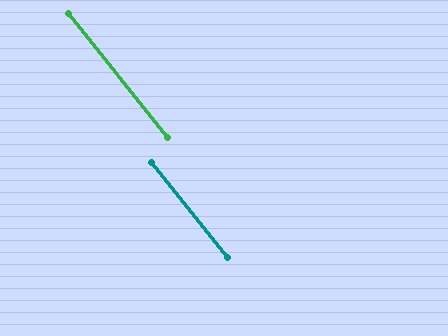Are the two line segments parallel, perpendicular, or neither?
Parallel — their directions differ by only 0.3°.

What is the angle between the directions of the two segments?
Approximately 0 degrees.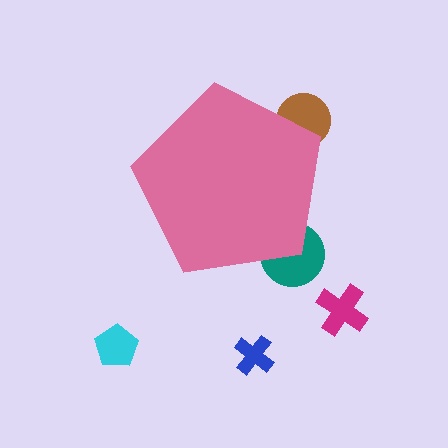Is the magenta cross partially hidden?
No, the magenta cross is fully visible.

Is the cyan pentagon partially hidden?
No, the cyan pentagon is fully visible.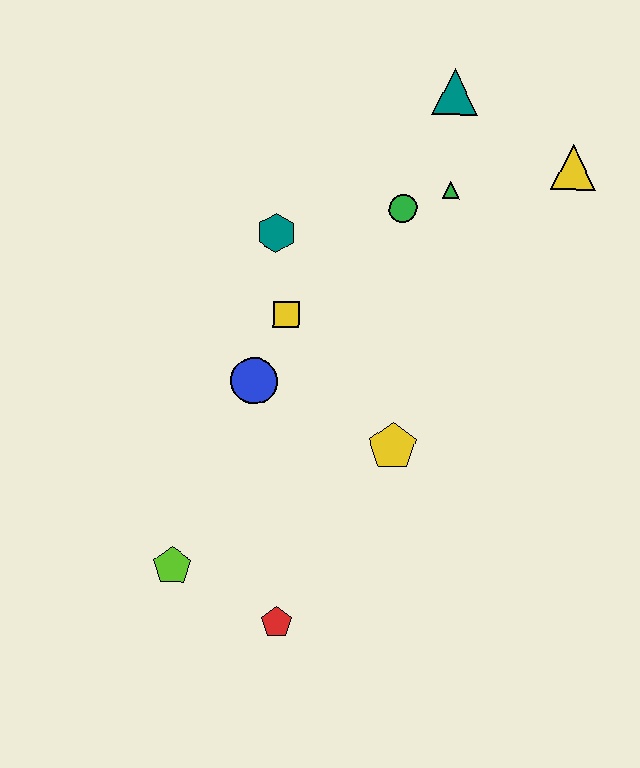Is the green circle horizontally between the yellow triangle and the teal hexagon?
Yes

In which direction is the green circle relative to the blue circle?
The green circle is above the blue circle.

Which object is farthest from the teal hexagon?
The red pentagon is farthest from the teal hexagon.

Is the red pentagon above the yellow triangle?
No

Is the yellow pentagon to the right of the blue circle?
Yes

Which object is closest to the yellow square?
The blue circle is closest to the yellow square.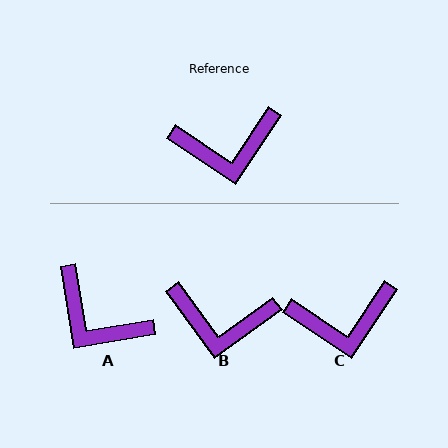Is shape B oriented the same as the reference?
No, it is off by about 20 degrees.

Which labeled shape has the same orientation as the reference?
C.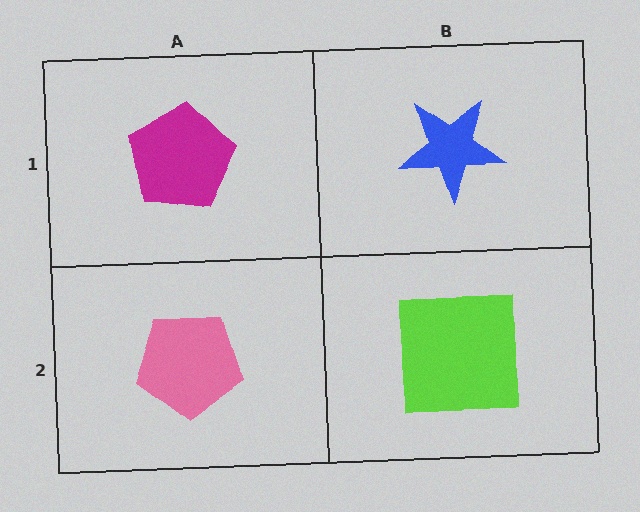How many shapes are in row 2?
2 shapes.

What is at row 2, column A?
A pink pentagon.